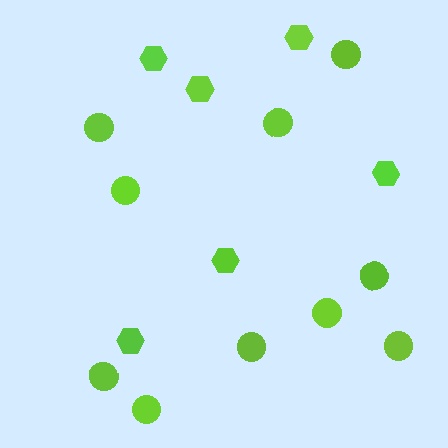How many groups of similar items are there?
There are 2 groups: one group of circles (10) and one group of hexagons (6).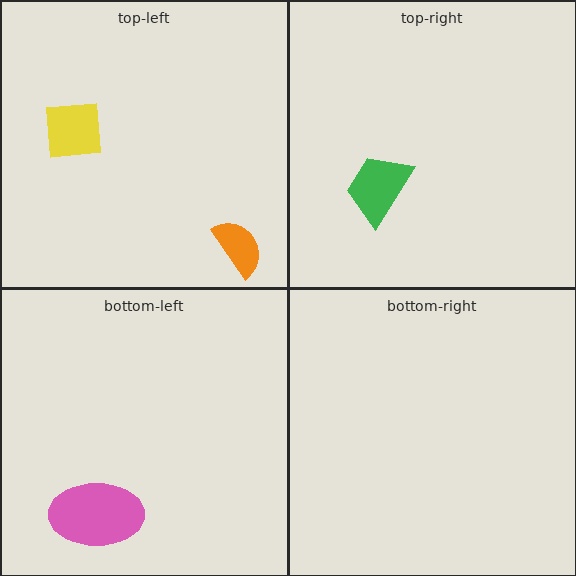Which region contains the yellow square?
The top-left region.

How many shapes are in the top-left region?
2.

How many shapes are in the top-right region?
1.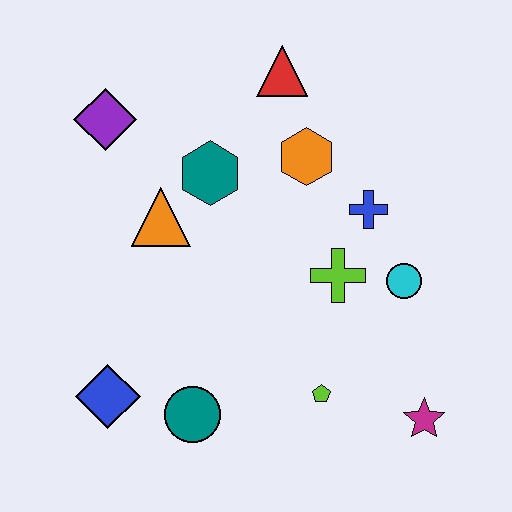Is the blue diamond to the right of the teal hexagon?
No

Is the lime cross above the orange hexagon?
No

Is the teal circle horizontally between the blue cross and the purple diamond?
Yes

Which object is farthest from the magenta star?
The purple diamond is farthest from the magenta star.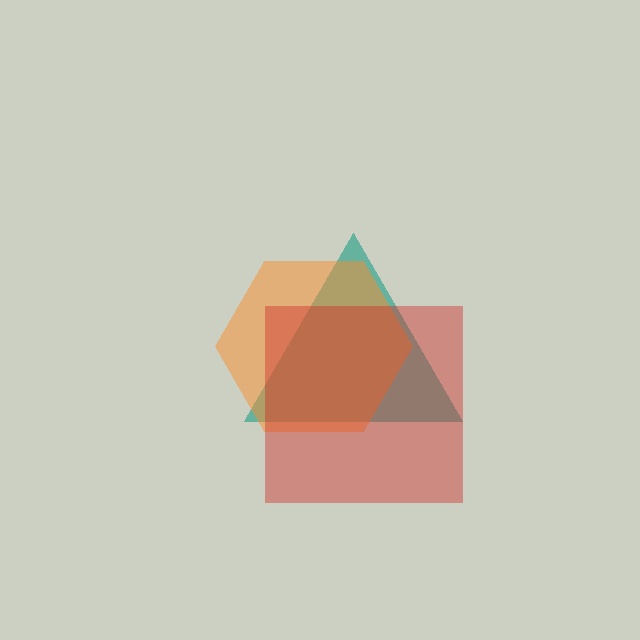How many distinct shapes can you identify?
There are 3 distinct shapes: a teal triangle, an orange hexagon, a red square.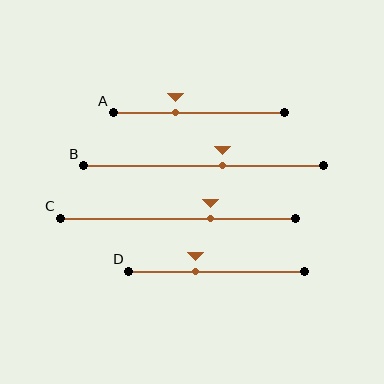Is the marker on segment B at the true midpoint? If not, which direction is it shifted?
No, the marker on segment B is shifted to the right by about 8% of the segment length.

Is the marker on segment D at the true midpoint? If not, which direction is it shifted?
No, the marker on segment D is shifted to the left by about 12% of the segment length.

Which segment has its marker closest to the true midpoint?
Segment B has its marker closest to the true midpoint.